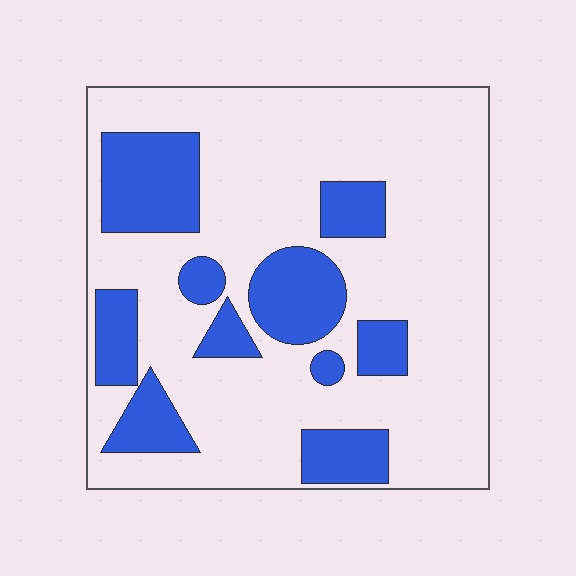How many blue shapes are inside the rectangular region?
10.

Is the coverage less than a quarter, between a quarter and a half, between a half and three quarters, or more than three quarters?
Between a quarter and a half.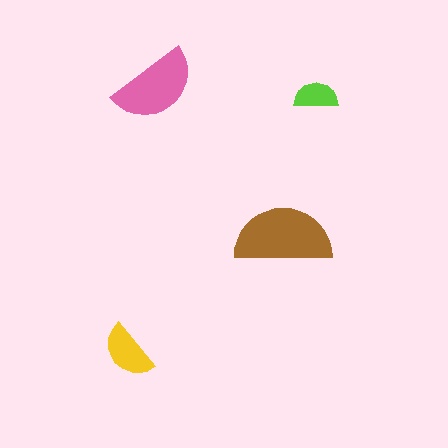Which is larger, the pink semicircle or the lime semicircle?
The pink one.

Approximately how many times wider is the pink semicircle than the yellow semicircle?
About 1.5 times wider.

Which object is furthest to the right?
The lime semicircle is rightmost.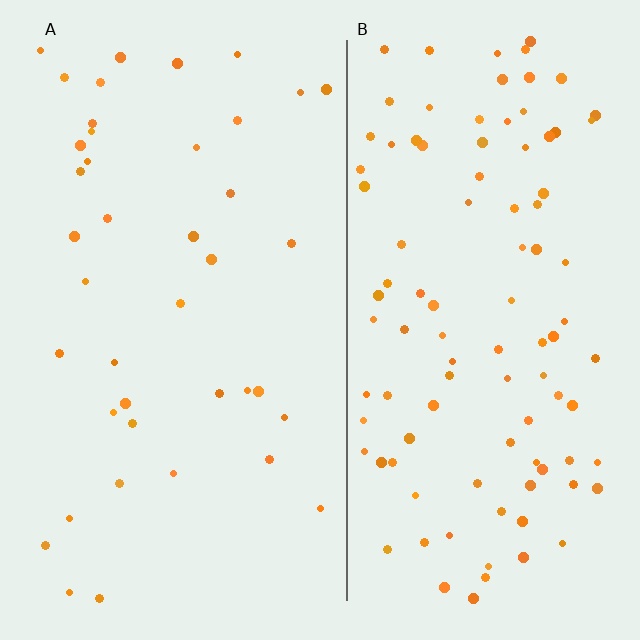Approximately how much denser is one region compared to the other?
Approximately 2.5× — region B over region A.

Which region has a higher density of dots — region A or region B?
B (the right).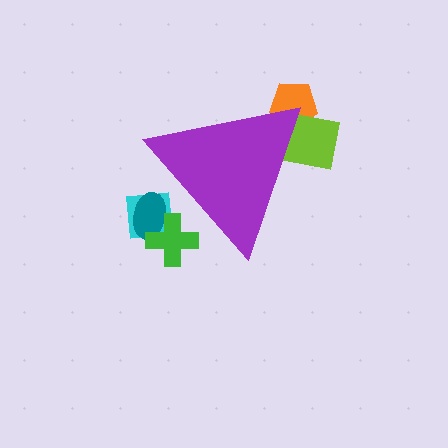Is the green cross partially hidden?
Yes, the green cross is partially hidden behind the purple triangle.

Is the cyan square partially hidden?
Yes, the cyan square is partially hidden behind the purple triangle.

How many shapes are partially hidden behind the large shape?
5 shapes are partially hidden.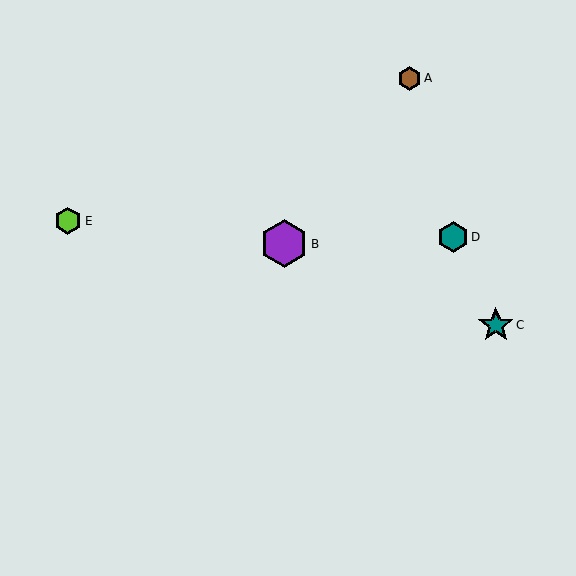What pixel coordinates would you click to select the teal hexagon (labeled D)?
Click at (453, 237) to select the teal hexagon D.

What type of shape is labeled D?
Shape D is a teal hexagon.